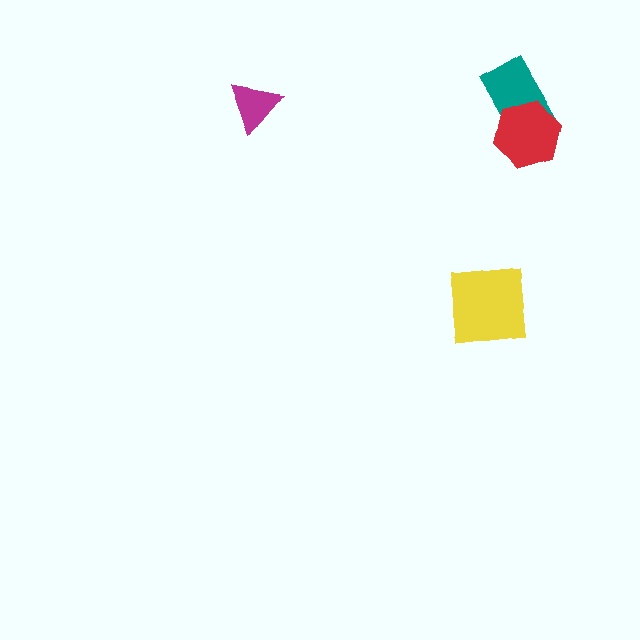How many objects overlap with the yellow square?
0 objects overlap with the yellow square.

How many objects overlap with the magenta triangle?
0 objects overlap with the magenta triangle.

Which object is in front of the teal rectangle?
The red hexagon is in front of the teal rectangle.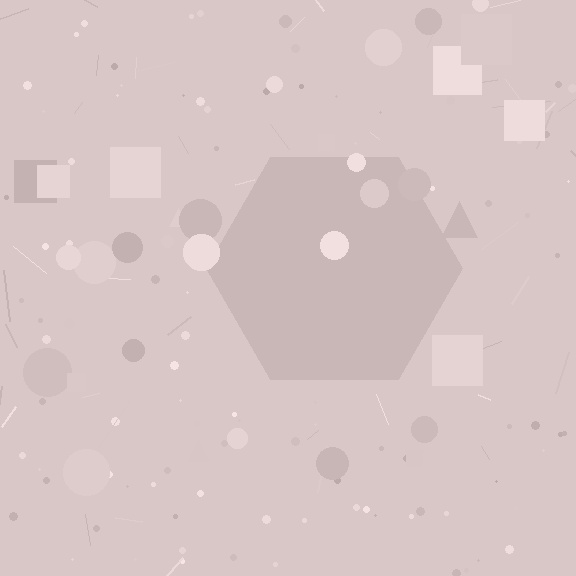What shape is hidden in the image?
A hexagon is hidden in the image.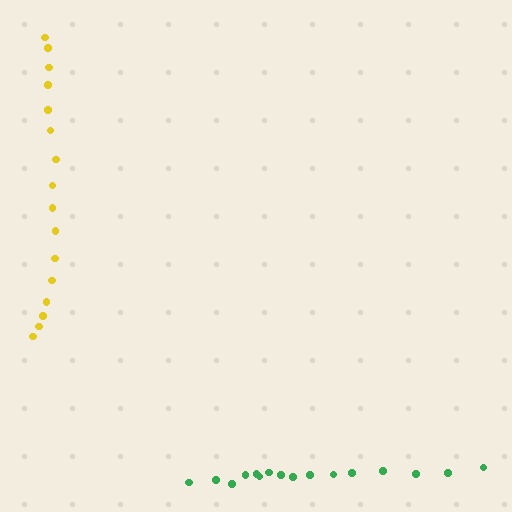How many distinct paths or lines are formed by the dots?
There are 2 distinct paths.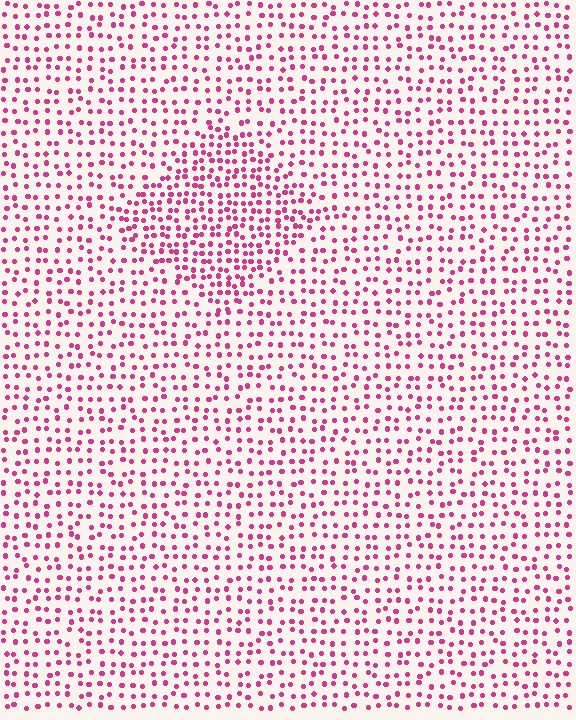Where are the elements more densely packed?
The elements are more densely packed inside the diamond boundary.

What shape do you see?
I see a diamond.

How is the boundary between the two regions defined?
The boundary is defined by a change in element density (approximately 1.6x ratio). All elements are the same color, size, and shape.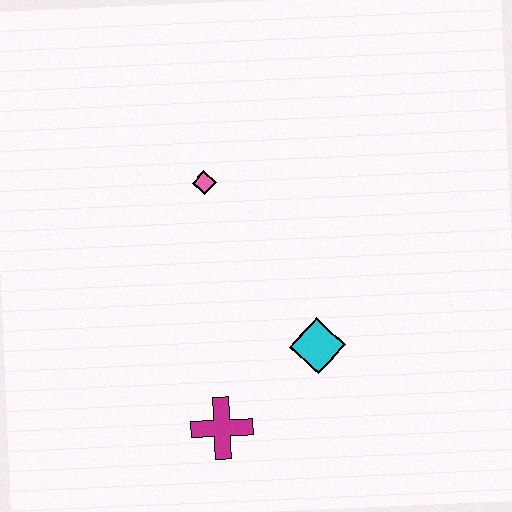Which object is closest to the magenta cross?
The cyan diamond is closest to the magenta cross.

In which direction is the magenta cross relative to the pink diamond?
The magenta cross is below the pink diamond.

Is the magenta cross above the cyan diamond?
No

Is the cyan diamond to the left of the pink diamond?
No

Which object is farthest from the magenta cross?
The pink diamond is farthest from the magenta cross.